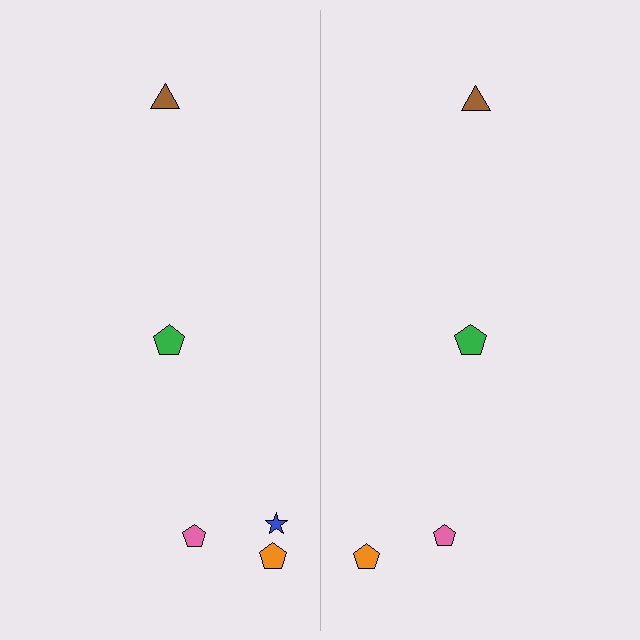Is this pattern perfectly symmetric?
No, the pattern is not perfectly symmetric. A blue star is missing from the right side.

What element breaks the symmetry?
A blue star is missing from the right side.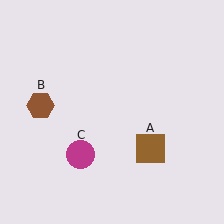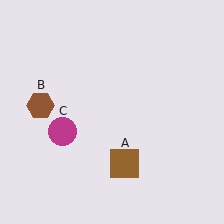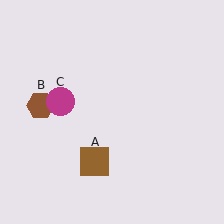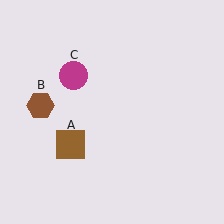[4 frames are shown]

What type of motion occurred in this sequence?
The brown square (object A), magenta circle (object C) rotated clockwise around the center of the scene.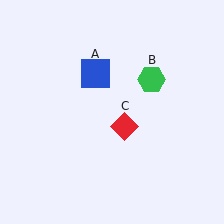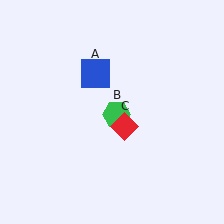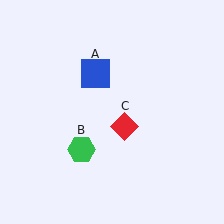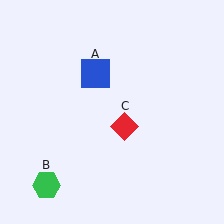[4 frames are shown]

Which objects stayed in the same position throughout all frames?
Blue square (object A) and red diamond (object C) remained stationary.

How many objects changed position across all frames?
1 object changed position: green hexagon (object B).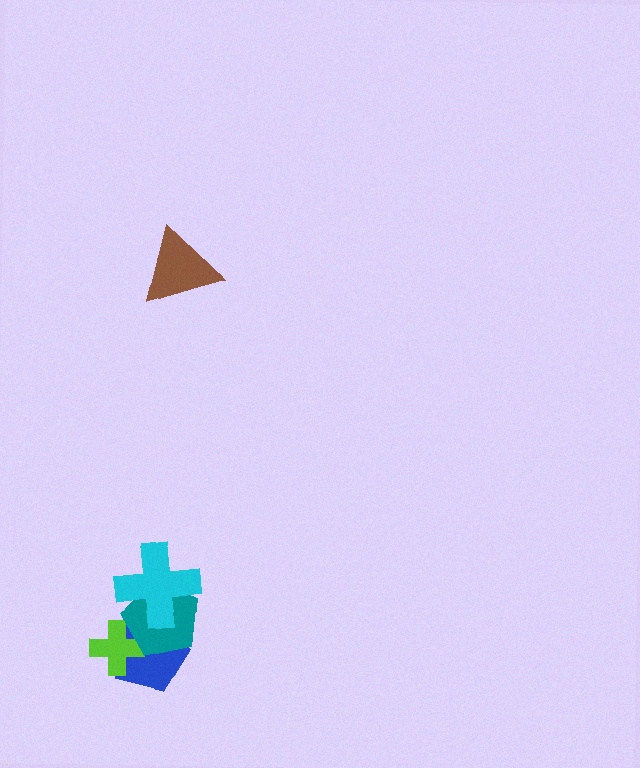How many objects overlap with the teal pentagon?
3 objects overlap with the teal pentagon.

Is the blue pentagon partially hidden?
Yes, it is partially covered by another shape.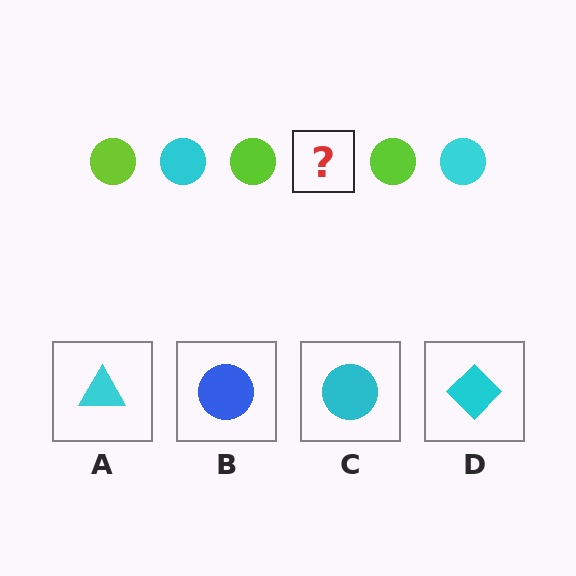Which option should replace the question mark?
Option C.